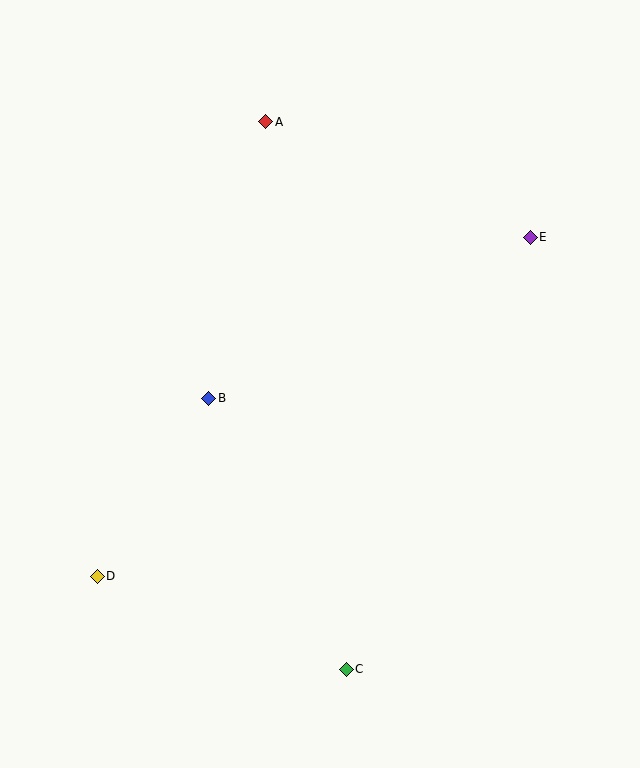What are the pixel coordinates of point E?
Point E is at (530, 237).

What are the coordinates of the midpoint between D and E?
The midpoint between D and E is at (314, 407).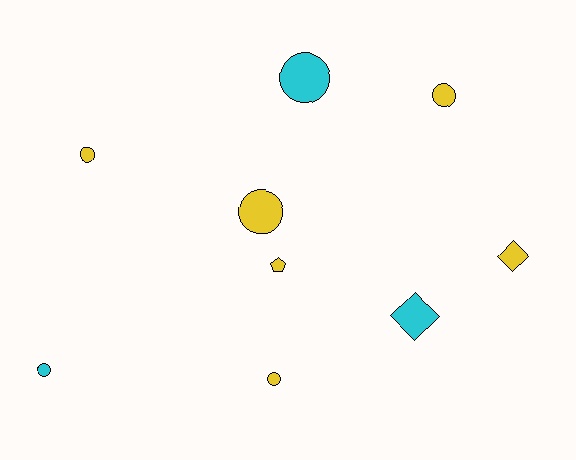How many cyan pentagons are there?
There are no cyan pentagons.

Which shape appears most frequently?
Circle, with 6 objects.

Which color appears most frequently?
Yellow, with 6 objects.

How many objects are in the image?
There are 9 objects.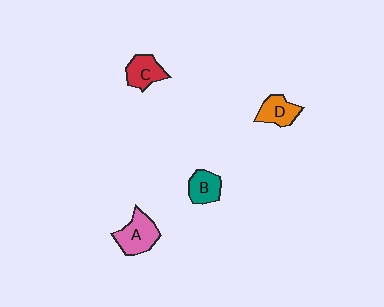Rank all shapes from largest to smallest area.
From largest to smallest: A (pink), C (red), D (orange), B (teal).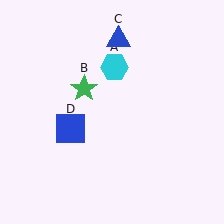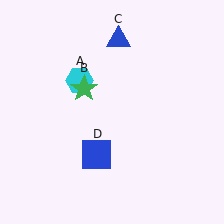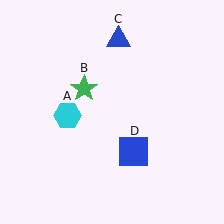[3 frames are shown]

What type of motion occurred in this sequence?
The cyan hexagon (object A), blue square (object D) rotated counterclockwise around the center of the scene.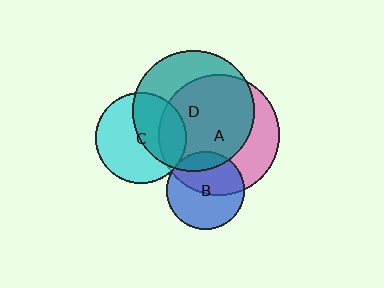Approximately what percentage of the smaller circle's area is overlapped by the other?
Approximately 5%.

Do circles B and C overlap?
Yes.